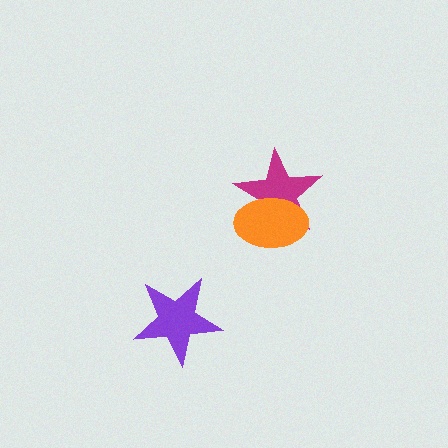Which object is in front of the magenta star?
The orange ellipse is in front of the magenta star.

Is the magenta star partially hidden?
Yes, it is partially covered by another shape.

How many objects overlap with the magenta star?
1 object overlaps with the magenta star.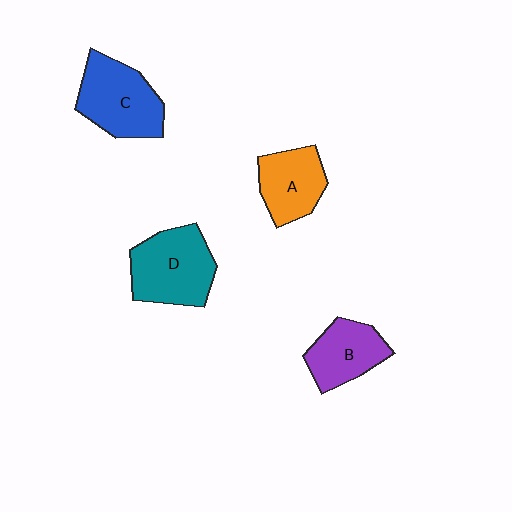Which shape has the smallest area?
Shape B (purple).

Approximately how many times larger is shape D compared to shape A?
Approximately 1.4 times.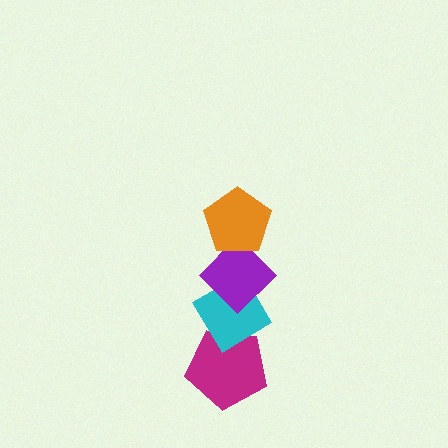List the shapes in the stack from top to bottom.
From top to bottom: the orange pentagon, the purple diamond, the cyan diamond, the magenta pentagon.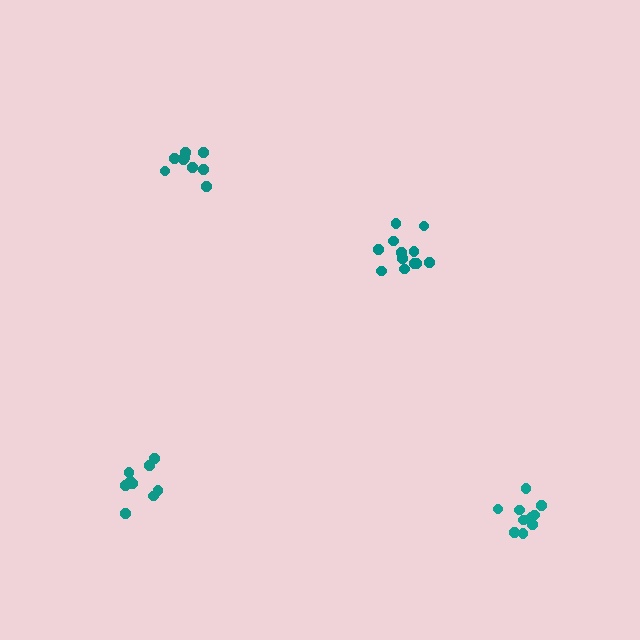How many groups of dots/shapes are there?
There are 4 groups.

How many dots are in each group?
Group 1: 9 dots, Group 2: 12 dots, Group 3: 10 dots, Group 4: 9 dots (40 total).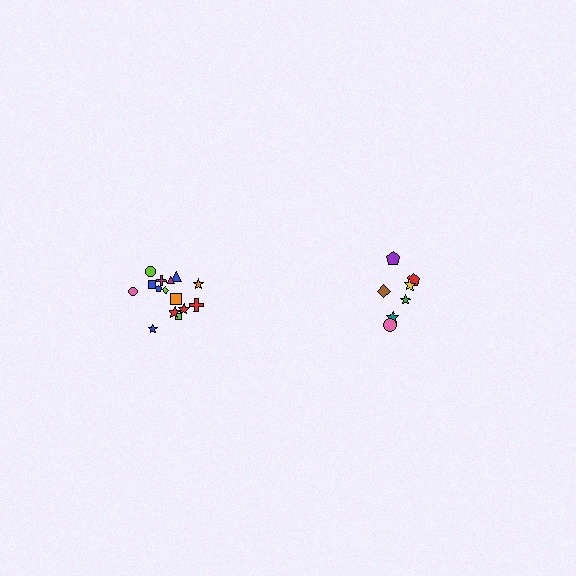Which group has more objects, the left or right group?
The left group.